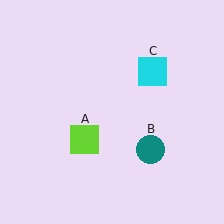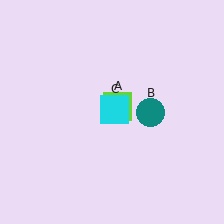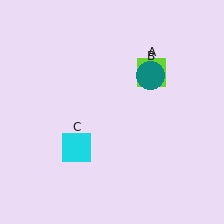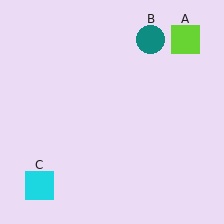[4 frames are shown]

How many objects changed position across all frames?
3 objects changed position: lime square (object A), teal circle (object B), cyan square (object C).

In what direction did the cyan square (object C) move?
The cyan square (object C) moved down and to the left.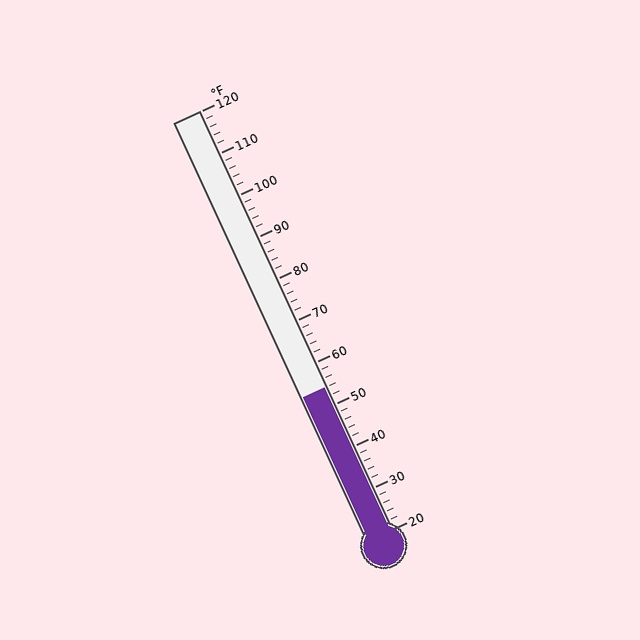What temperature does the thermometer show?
The thermometer shows approximately 54°F.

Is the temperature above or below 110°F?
The temperature is below 110°F.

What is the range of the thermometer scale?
The thermometer scale ranges from 20°F to 120°F.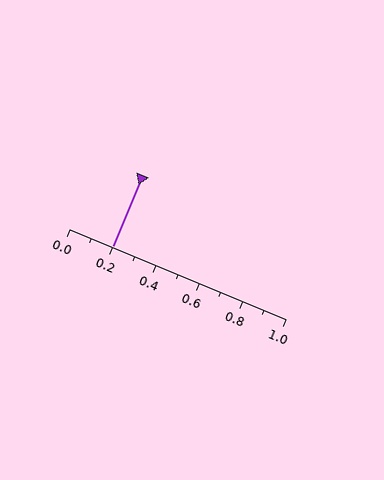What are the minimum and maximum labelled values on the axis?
The axis runs from 0.0 to 1.0.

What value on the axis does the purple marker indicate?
The marker indicates approximately 0.2.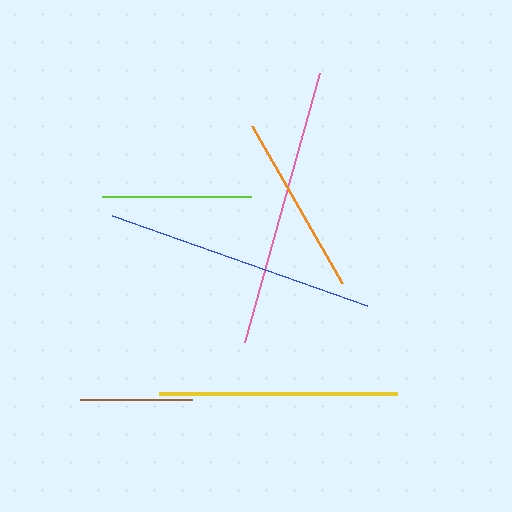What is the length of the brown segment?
The brown segment is approximately 112 pixels long.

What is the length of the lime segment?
The lime segment is approximately 149 pixels long.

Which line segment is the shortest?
The brown line is the shortest at approximately 112 pixels.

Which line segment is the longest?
The pink line is the longest at approximately 279 pixels.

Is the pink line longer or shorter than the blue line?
The pink line is longer than the blue line.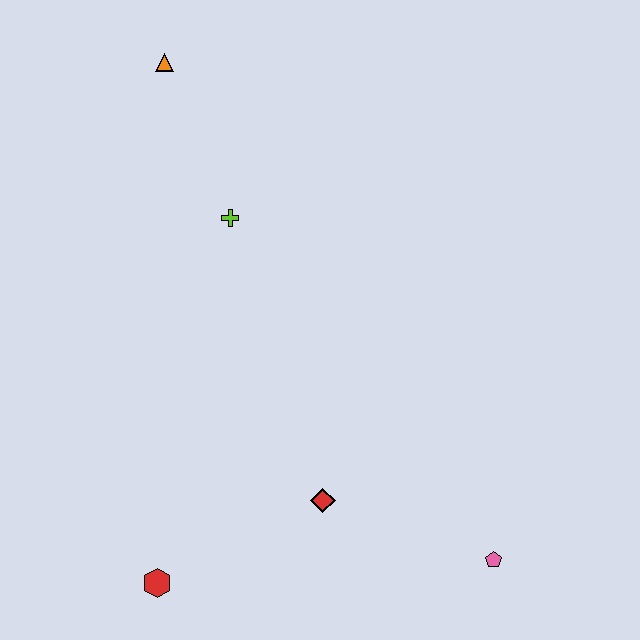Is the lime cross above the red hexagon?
Yes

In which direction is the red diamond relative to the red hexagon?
The red diamond is to the right of the red hexagon.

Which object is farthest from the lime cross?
The pink pentagon is farthest from the lime cross.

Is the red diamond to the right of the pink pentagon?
No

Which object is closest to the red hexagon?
The red diamond is closest to the red hexagon.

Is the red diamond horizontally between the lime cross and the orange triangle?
No